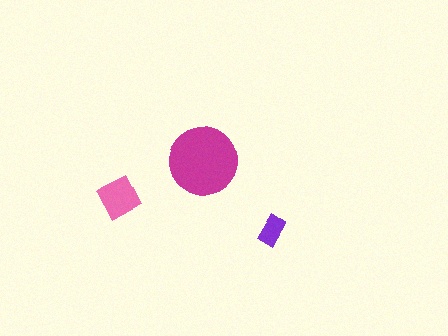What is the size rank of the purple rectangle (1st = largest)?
3rd.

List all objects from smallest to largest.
The purple rectangle, the pink diamond, the magenta circle.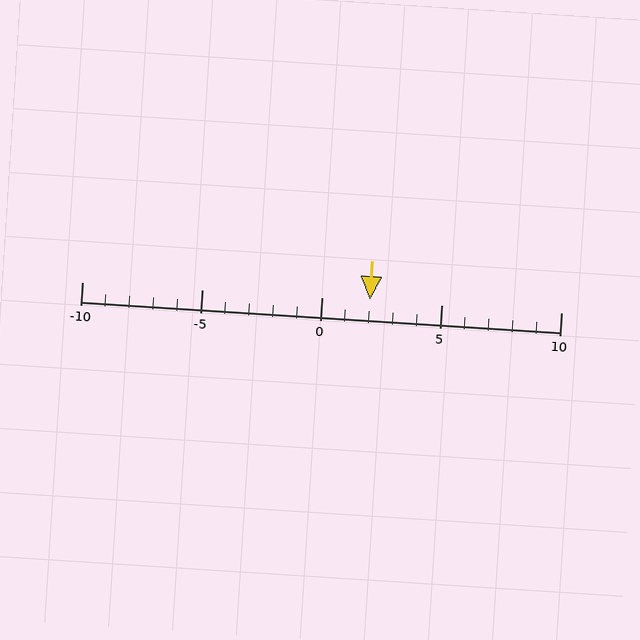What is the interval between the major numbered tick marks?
The major tick marks are spaced 5 units apart.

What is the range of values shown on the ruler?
The ruler shows values from -10 to 10.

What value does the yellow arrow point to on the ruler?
The yellow arrow points to approximately 2.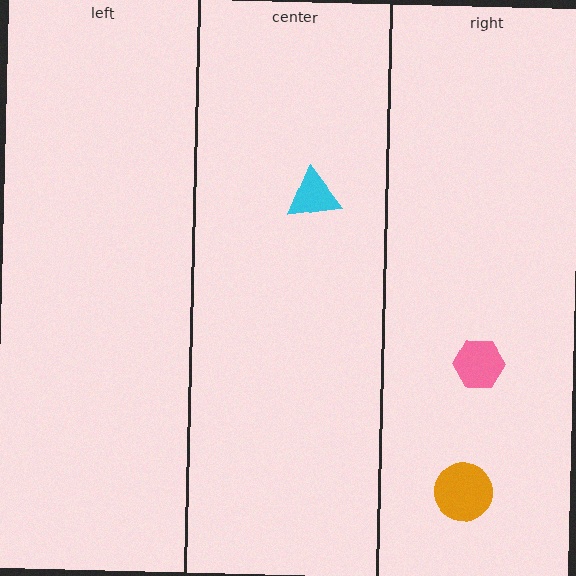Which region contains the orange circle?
The right region.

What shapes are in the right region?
The orange circle, the pink hexagon.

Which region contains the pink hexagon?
The right region.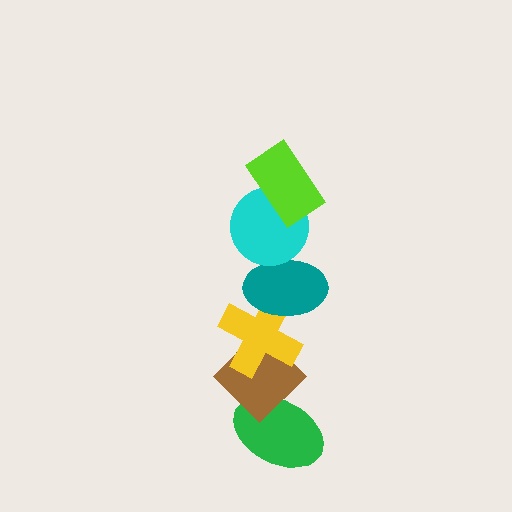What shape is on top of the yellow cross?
The teal ellipse is on top of the yellow cross.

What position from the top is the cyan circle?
The cyan circle is 2nd from the top.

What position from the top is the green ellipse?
The green ellipse is 6th from the top.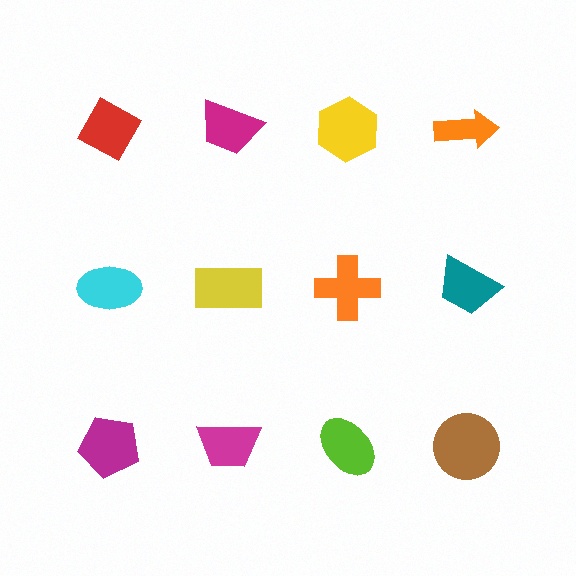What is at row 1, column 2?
A magenta trapezoid.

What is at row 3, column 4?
A brown circle.